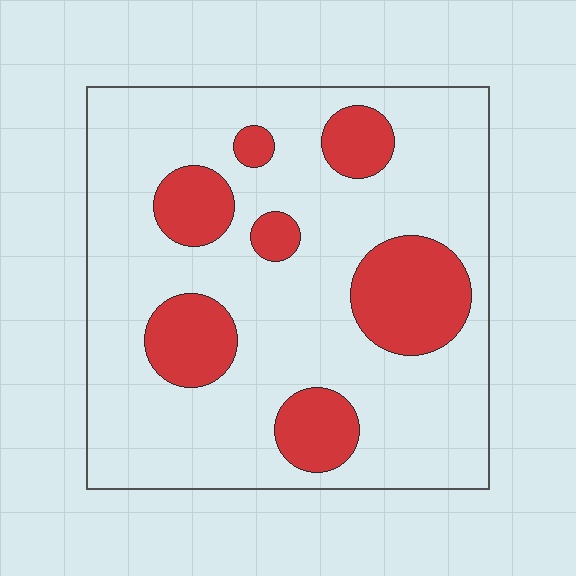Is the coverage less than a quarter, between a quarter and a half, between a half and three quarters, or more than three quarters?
Less than a quarter.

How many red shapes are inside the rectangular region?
7.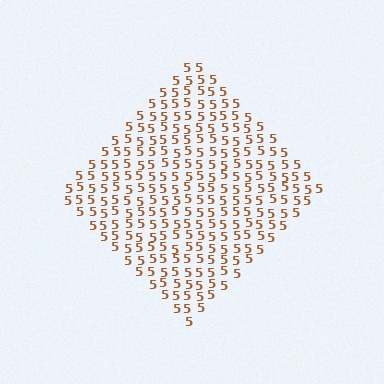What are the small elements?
The small elements are digit 5's.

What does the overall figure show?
The overall figure shows a diamond.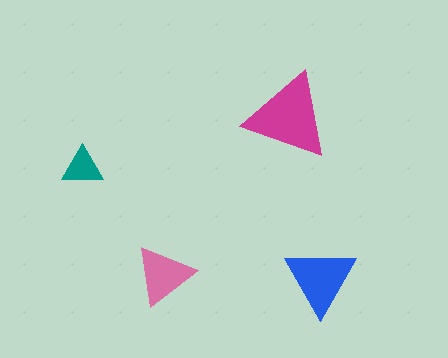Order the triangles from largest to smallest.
the magenta one, the blue one, the pink one, the teal one.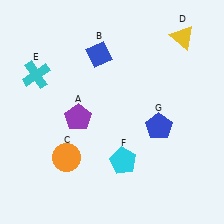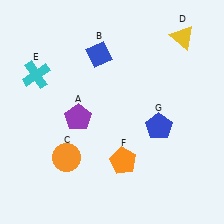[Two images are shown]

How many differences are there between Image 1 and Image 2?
There is 1 difference between the two images.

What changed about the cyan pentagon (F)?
In Image 1, F is cyan. In Image 2, it changed to orange.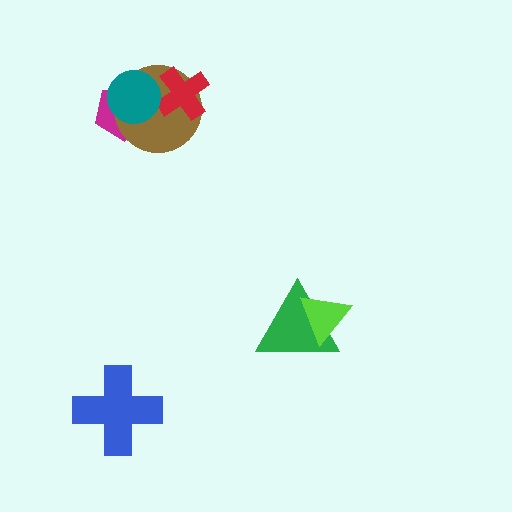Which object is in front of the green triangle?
The lime triangle is in front of the green triangle.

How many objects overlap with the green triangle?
1 object overlaps with the green triangle.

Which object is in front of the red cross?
The teal circle is in front of the red cross.